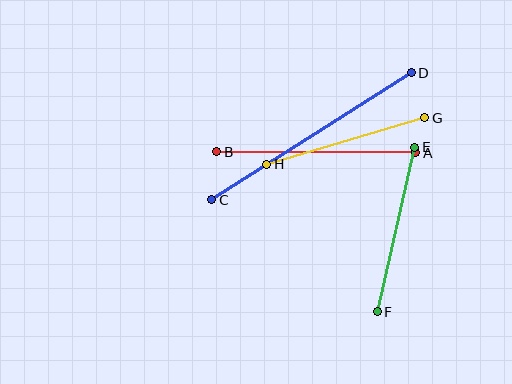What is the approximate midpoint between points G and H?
The midpoint is at approximately (346, 141) pixels.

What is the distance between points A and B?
The distance is approximately 199 pixels.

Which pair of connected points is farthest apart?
Points C and D are farthest apart.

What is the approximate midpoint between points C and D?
The midpoint is at approximately (311, 136) pixels.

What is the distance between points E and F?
The distance is approximately 169 pixels.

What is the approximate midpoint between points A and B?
The midpoint is at approximately (316, 152) pixels.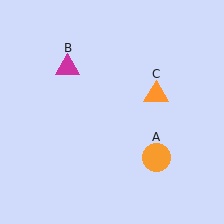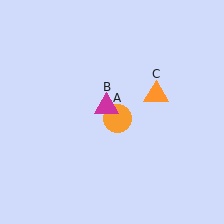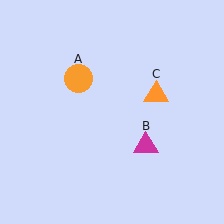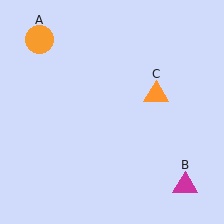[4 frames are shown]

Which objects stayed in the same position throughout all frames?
Orange triangle (object C) remained stationary.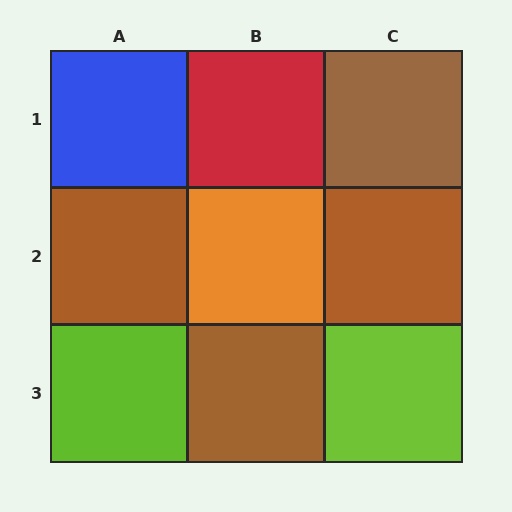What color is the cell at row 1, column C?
Brown.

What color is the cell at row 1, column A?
Blue.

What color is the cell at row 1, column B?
Red.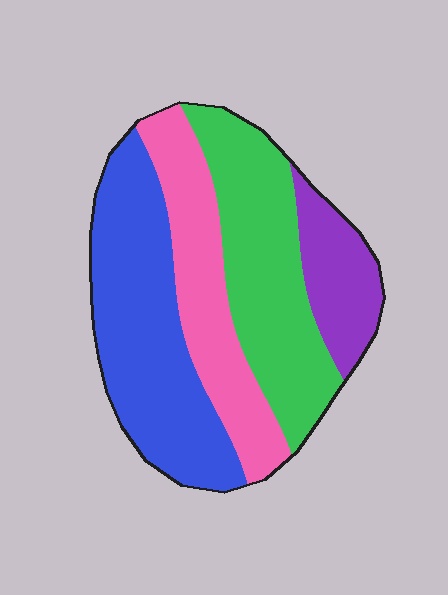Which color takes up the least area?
Purple, at roughly 15%.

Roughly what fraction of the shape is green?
Green covers 30% of the shape.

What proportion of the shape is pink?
Pink covers about 25% of the shape.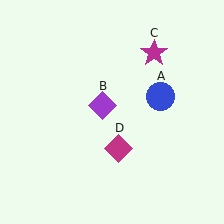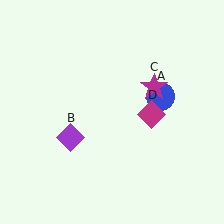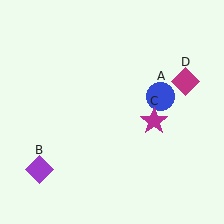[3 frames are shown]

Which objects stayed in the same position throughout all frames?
Blue circle (object A) remained stationary.